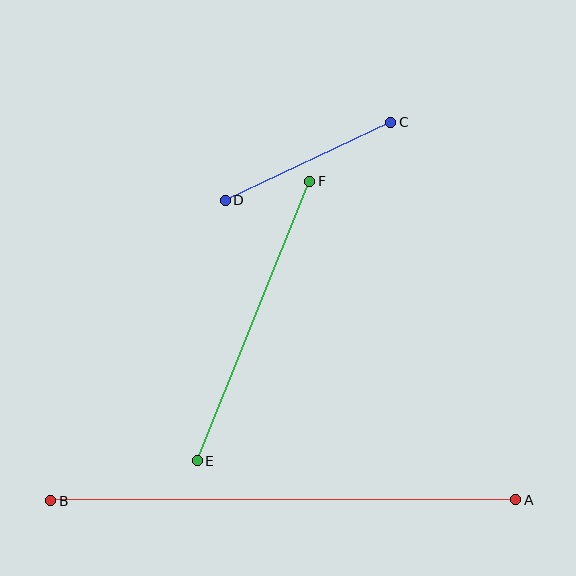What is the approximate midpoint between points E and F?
The midpoint is at approximately (253, 321) pixels.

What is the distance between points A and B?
The distance is approximately 465 pixels.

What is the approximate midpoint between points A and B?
The midpoint is at approximately (283, 500) pixels.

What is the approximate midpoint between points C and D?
The midpoint is at approximately (308, 161) pixels.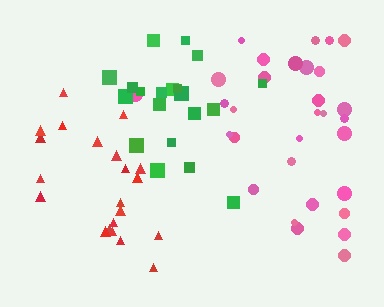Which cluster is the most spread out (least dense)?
Pink.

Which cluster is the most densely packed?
Green.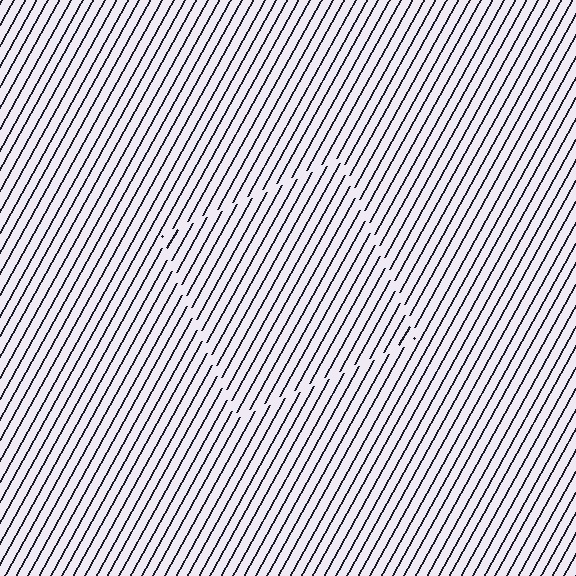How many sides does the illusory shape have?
4 sides — the line-ends trace a square.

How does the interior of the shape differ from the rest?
The interior of the shape contains the same grating, shifted by half a period — the contour is defined by the phase discontinuity where line-ends from the inner and outer gratings abut.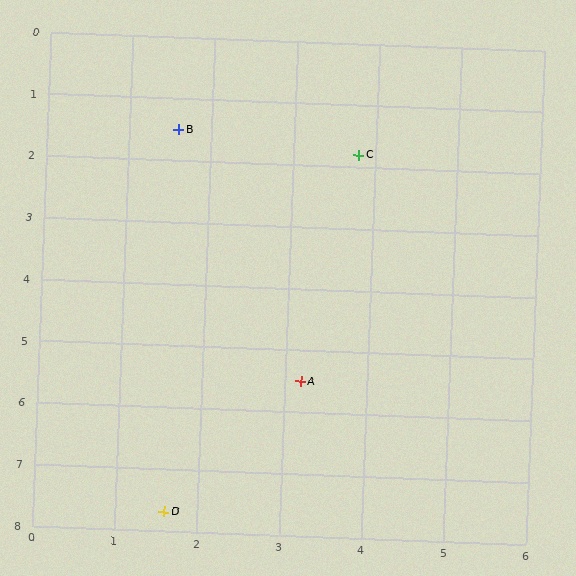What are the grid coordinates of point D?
Point D is at approximately (1.6, 7.7).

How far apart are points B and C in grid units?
Points B and C are about 2.2 grid units apart.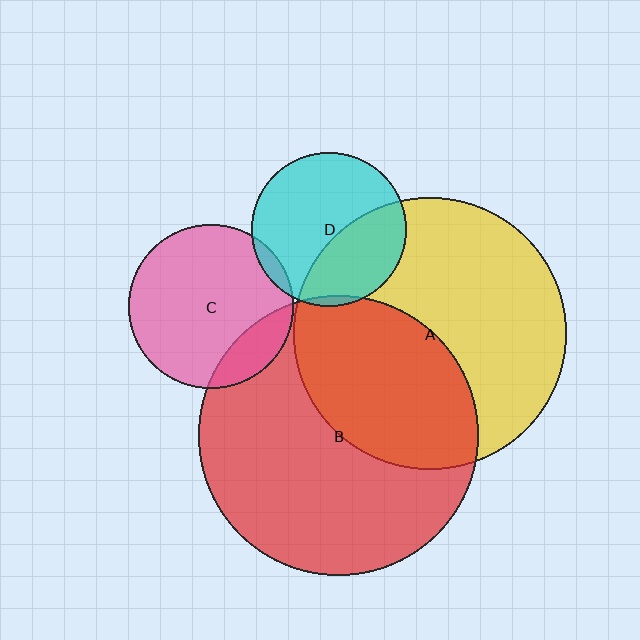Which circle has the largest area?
Circle B (red).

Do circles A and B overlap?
Yes.